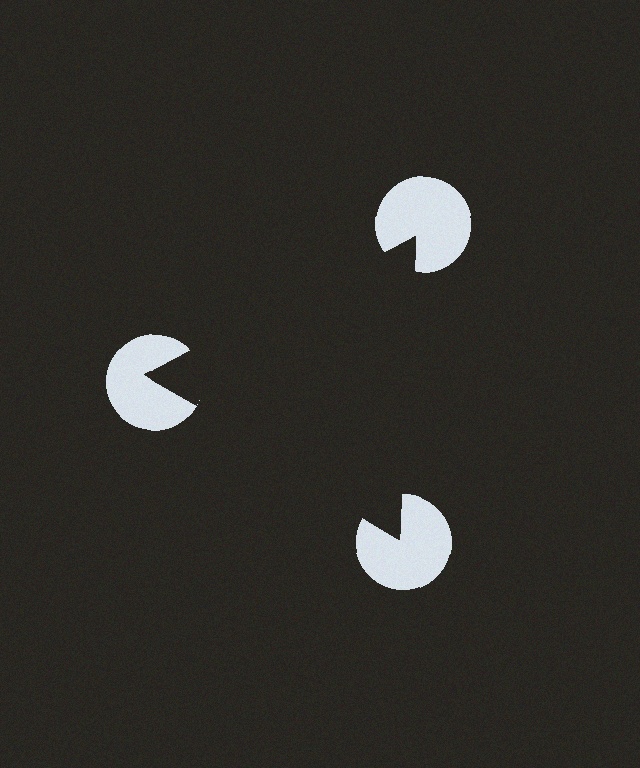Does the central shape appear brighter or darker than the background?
It typically appears slightly darker than the background, even though no actual brightness change is drawn.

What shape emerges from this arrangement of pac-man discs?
An illusory triangle — its edges are inferred from the aligned wedge cuts in the pac-man discs, not physically drawn.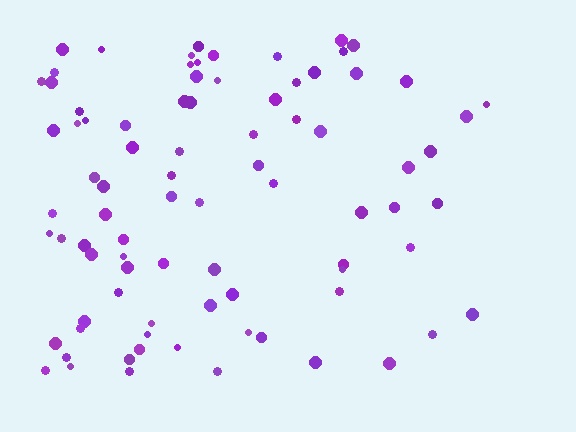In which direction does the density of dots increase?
From right to left, with the left side densest.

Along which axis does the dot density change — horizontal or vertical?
Horizontal.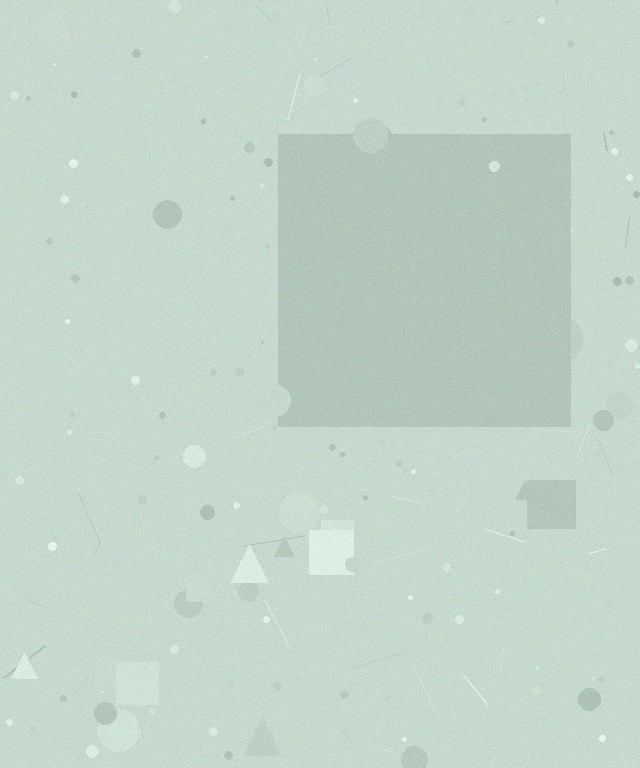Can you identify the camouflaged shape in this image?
The camouflaged shape is a square.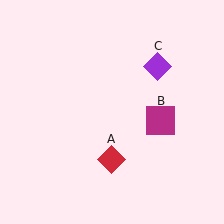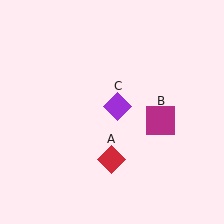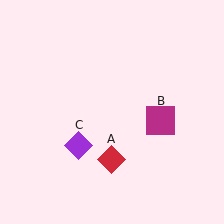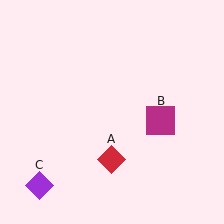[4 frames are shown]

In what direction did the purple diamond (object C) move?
The purple diamond (object C) moved down and to the left.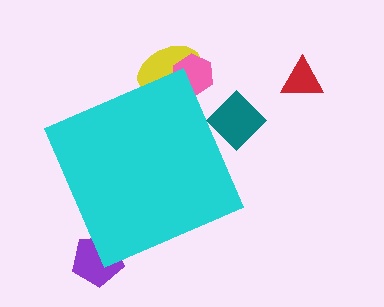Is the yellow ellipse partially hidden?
Yes, the yellow ellipse is partially hidden behind the cyan diamond.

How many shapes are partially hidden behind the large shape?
4 shapes are partially hidden.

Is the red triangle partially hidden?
No, the red triangle is fully visible.